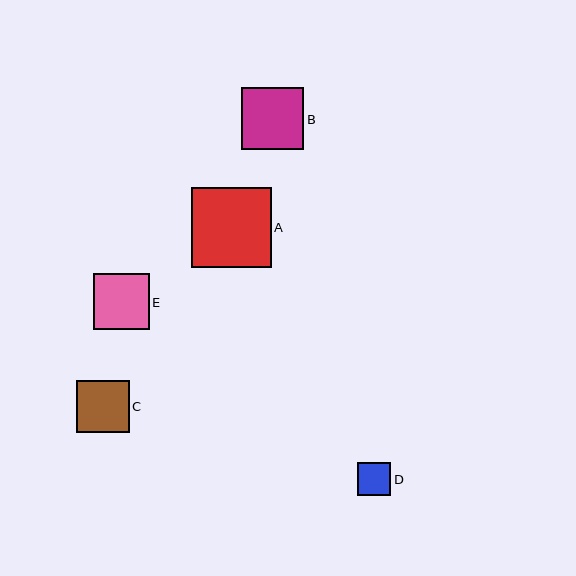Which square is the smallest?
Square D is the smallest with a size of approximately 33 pixels.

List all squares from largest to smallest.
From largest to smallest: A, B, E, C, D.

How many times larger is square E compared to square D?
Square E is approximately 1.7 times the size of square D.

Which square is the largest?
Square A is the largest with a size of approximately 80 pixels.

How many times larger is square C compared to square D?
Square C is approximately 1.6 times the size of square D.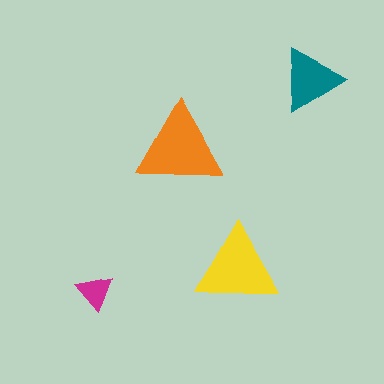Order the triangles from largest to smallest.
the orange one, the yellow one, the teal one, the magenta one.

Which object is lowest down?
The magenta triangle is bottommost.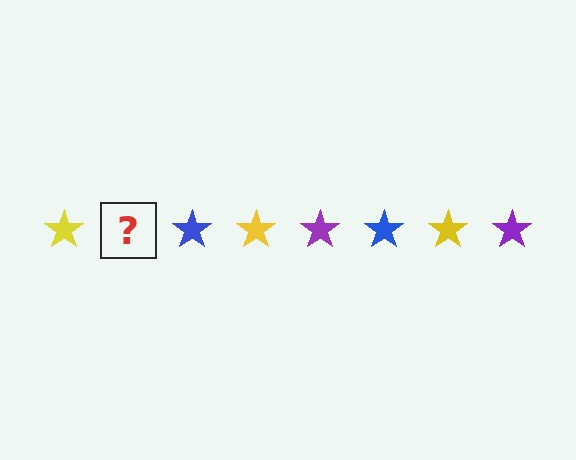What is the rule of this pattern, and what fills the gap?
The rule is that the pattern cycles through yellow, purple, blue stars. The gap should be filled with a purple star.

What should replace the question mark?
The question mark should be replaced with a purple star.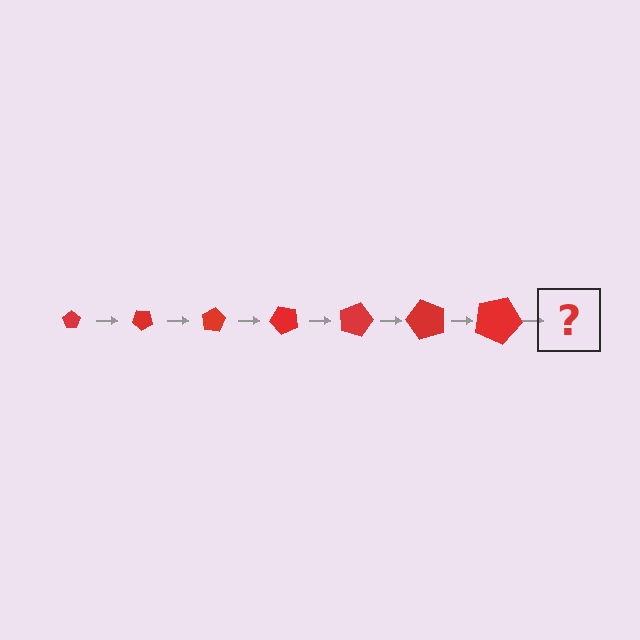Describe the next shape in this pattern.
It should be a pentagon, larger than the previous one and rotated 280 degrees from the start.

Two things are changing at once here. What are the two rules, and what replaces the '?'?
The two rules are that the pentagon grows larger each step and it rotates 40 degrees each step. The '?' should be a pentagon, larger than the previous one and rotated 280 degrees from the start.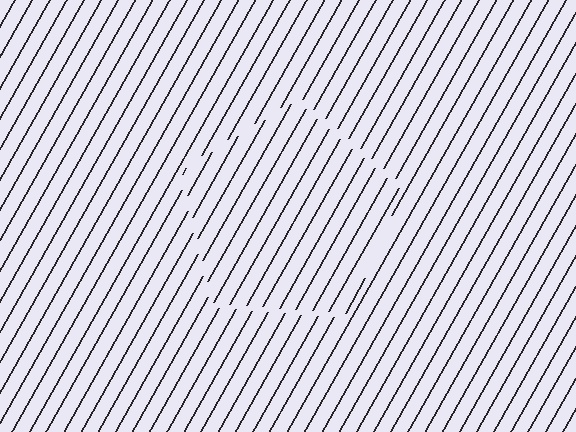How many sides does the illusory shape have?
5 sides — the line-ends trace a pentagon.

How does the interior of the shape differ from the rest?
The interior of the shape contains the same grating, shifted by half a period — the contour is defined by the phase discontinuity where line-ends from the inner and outer gratings abut.